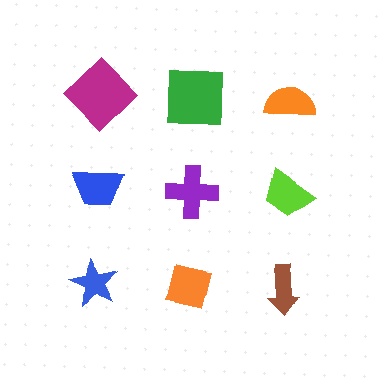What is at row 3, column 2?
An orange square.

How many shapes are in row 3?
3 shapes.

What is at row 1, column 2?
A green square.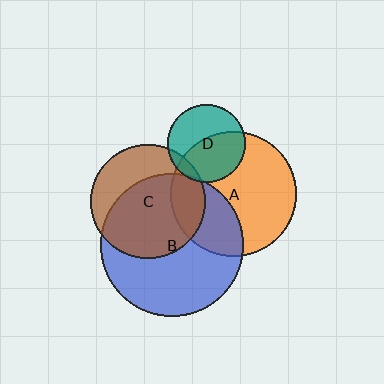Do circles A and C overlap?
Yes.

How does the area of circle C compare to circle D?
Approximately 2.1 times.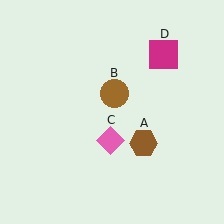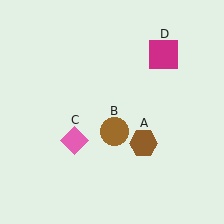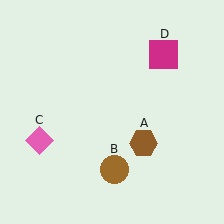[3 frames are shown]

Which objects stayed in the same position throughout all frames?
Brown hexagon (object A) and magenta square (object D) remained stationary.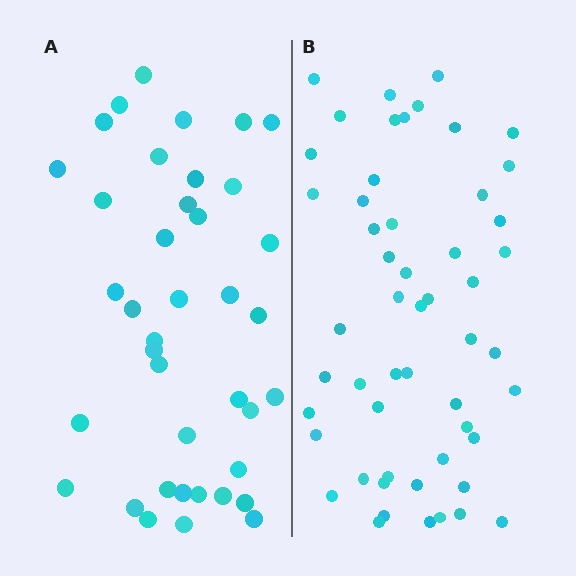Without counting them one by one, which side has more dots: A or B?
Region B (the right region) has more dots.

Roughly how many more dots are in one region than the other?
Region B has approximately 15 more dots than region A.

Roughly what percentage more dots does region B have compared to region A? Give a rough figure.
About 35% more.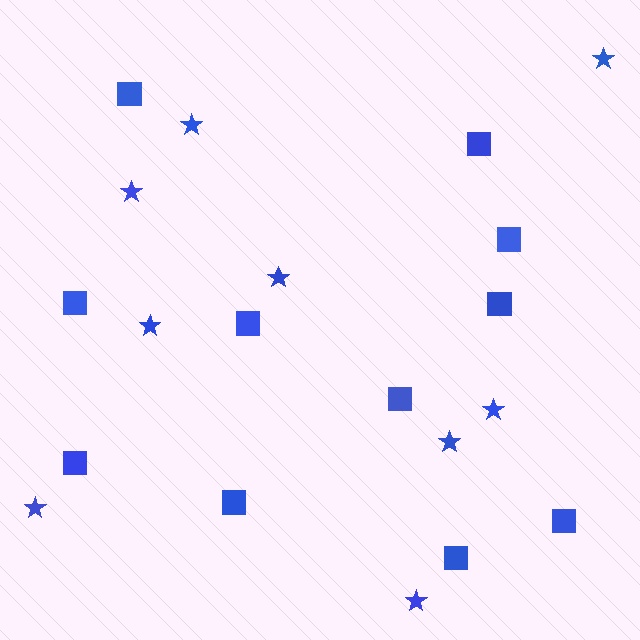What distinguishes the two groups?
There are 2 groups: one group of squares (11) and one group of stars (9).